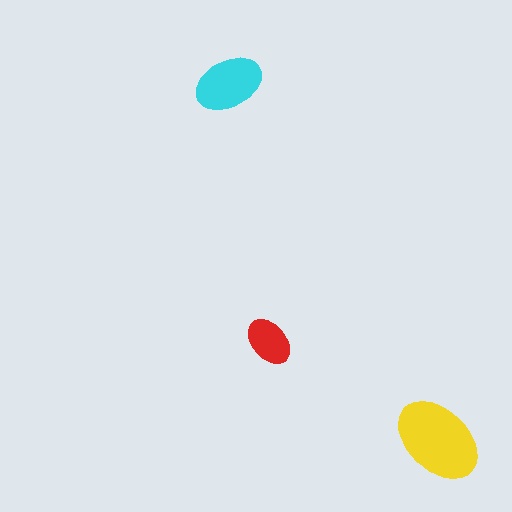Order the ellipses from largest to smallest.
the yellow one, the cyan one, the red one.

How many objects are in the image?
There are 3 objects in the image.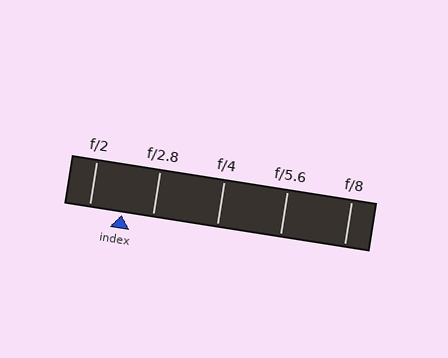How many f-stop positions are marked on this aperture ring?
There are 5 f-stop positions marked.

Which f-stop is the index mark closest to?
The index mark is closest to f/2.8.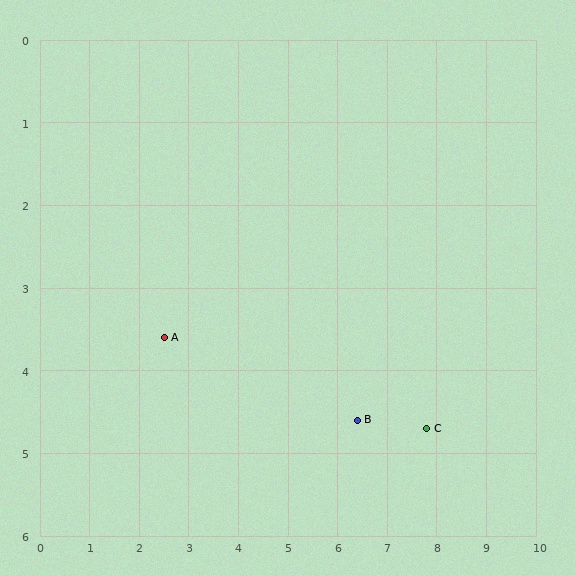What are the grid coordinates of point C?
Point C is at approximately (7.8, 4.7).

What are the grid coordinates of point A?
Point A is at approximately (2.5, 3.6).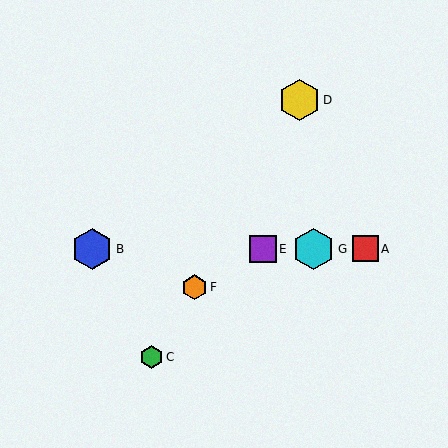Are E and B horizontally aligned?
Yes, both are at y≈249.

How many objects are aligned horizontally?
4 objects (A, B, E, G) are aligned horizontally.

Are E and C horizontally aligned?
No, E is at y≈249 and C is at y≈357.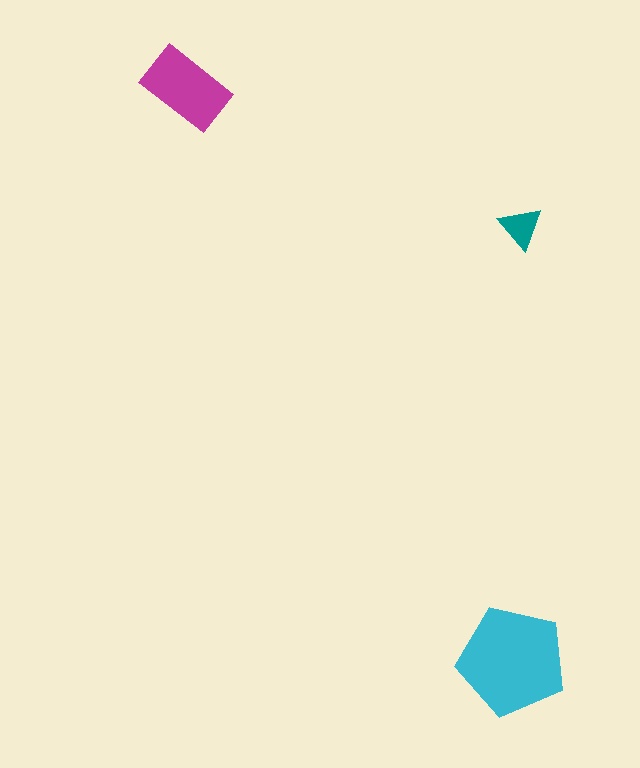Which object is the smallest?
The teal triangle.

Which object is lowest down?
The cyan pentagon is bottommost.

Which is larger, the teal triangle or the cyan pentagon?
The cyan pentagon.